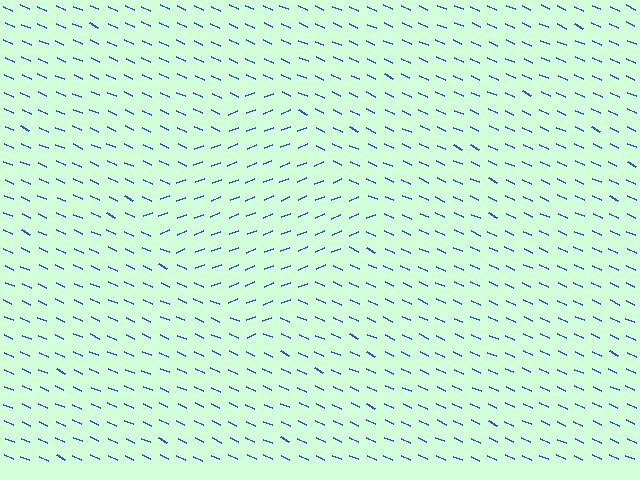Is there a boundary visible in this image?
Yes, there is a texture boundary formed by a change in line orientation.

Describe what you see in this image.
The image is filled with small blue line segments. A diamond region in the image has lines oriented differently from the surrounding lines, creating a visible texture boundary.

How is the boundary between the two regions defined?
The boundary is defined purely by a change in line orientation (approximately 45 degrees difference). All lines are the same color and thickness.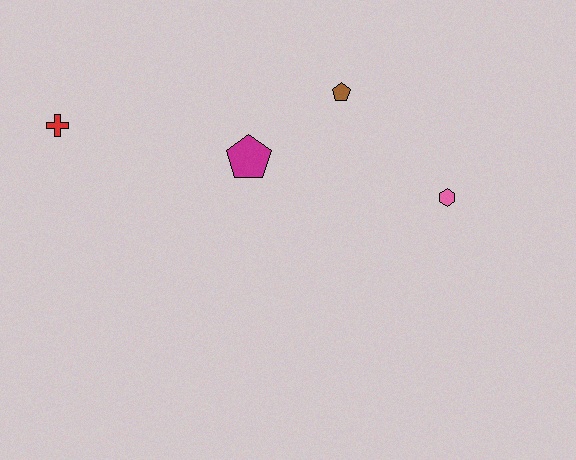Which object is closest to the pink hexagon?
The brown pentagon is closest to the pink hexagon.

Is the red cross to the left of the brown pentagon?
Yes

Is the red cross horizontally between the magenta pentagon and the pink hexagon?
No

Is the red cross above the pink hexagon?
Yes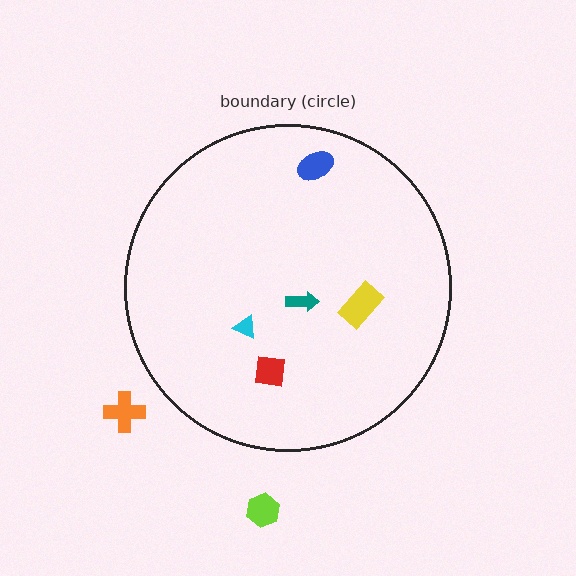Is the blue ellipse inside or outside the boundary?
Inside.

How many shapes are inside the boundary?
5 inside, 2 outside.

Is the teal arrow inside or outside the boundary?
Inside.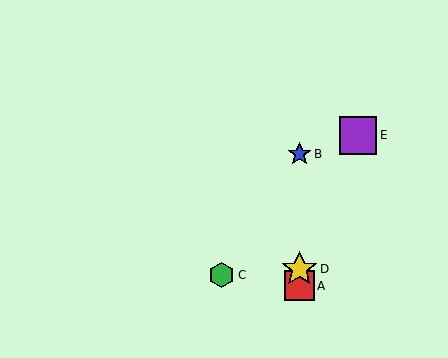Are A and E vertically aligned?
No, A is at x≈299 and E is at x≈358.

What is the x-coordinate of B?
Object B is at x≈299.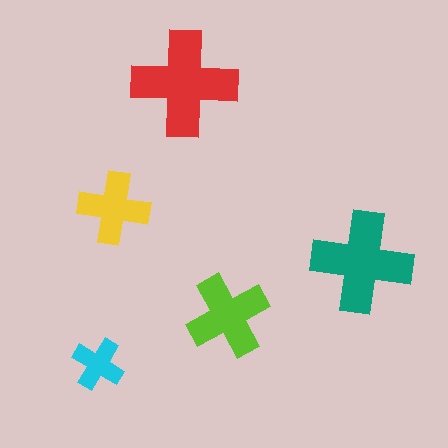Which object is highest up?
The red cross is topmost.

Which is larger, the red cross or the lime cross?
The red one.